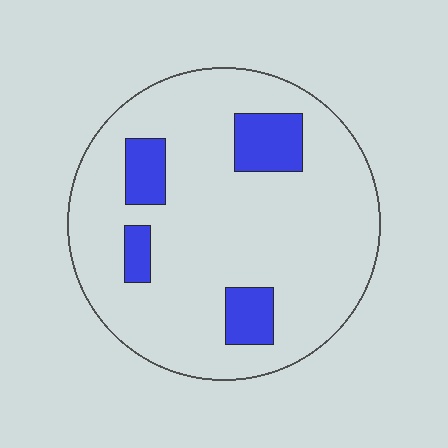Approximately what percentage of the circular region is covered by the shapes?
Approximately 15%.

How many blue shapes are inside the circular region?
4.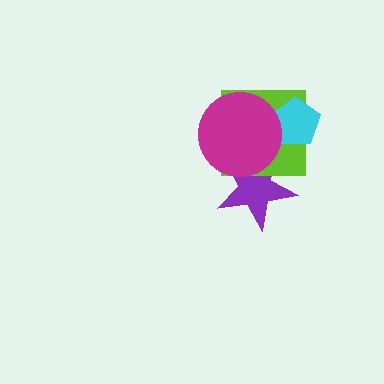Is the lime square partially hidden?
Yes, it is partially covered by another shape.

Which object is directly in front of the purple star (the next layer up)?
The lime square is directly in front of the purple star.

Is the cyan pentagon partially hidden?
Yes, it is partially covered by another shape.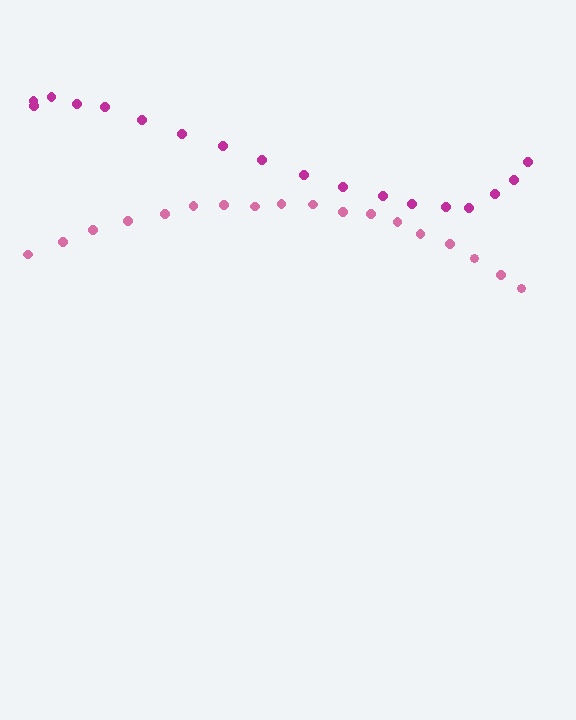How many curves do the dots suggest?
There are 2 distinct paths.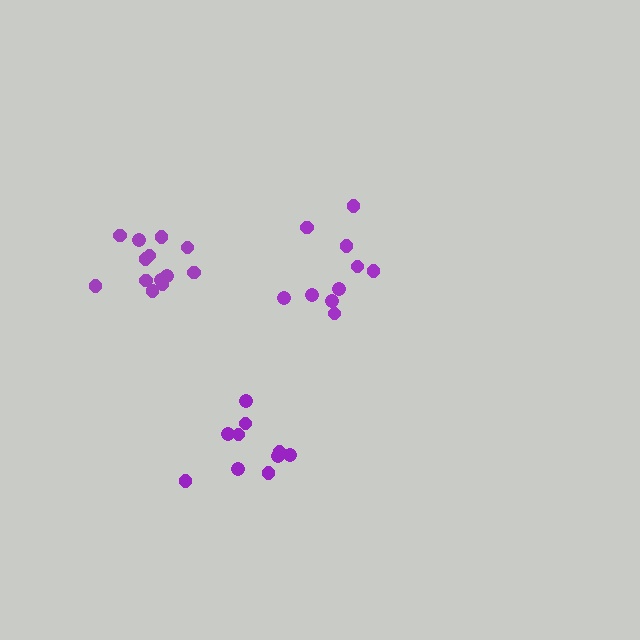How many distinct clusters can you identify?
There are 3 distinct clusters.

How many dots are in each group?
Group 1: 10 dots, Group 2: 13 dots, Group 3: 10 dots (33 total).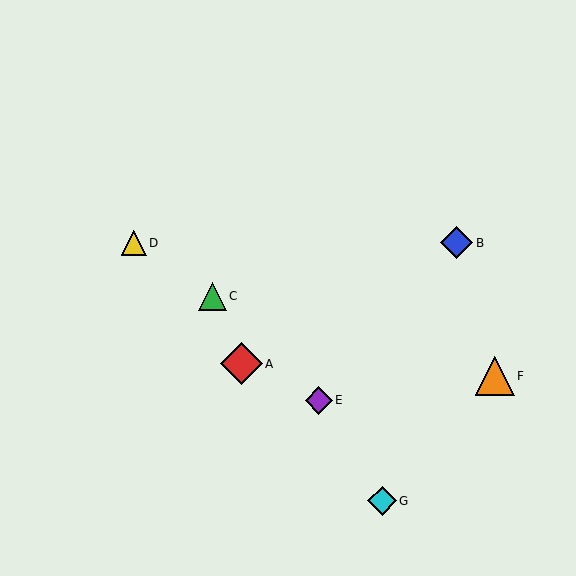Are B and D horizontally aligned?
Yes, both are at y≈243.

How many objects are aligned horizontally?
2 objects (B, D) are aligned horizontally.